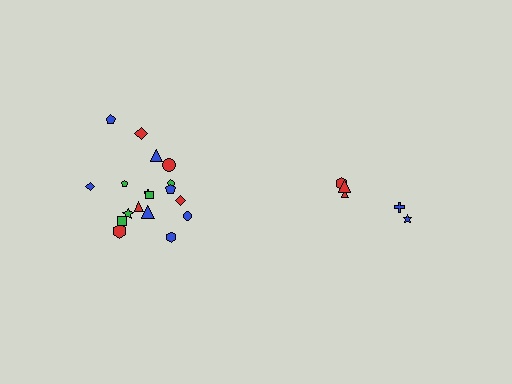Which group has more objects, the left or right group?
The left group.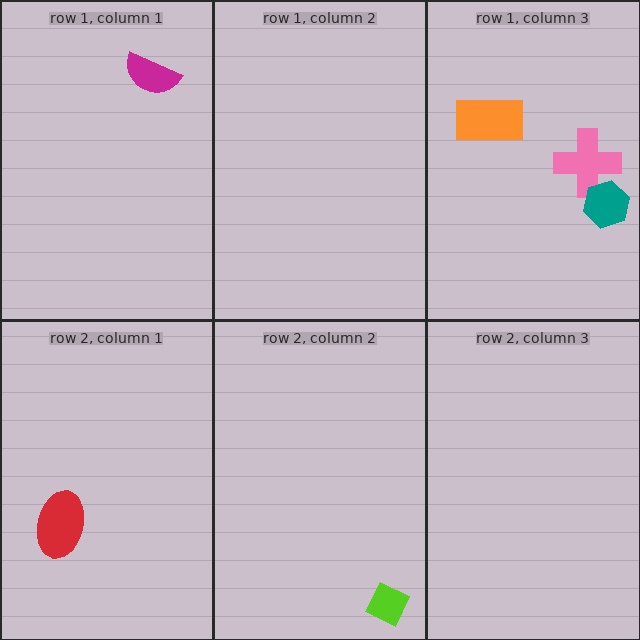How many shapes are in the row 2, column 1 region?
1.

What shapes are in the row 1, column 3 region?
The pink cross, the teal hexagon, the orange rectangle.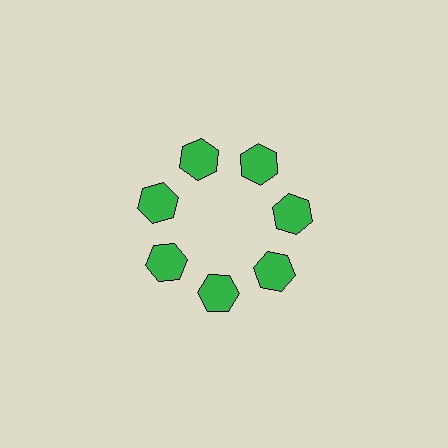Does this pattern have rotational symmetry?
Yes, this pattern has 7-fold rotational symmetry. It looks the same after rotating 51 degrees around the center.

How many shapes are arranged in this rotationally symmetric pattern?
There are 7 shapes, arranged in 7 groups of 1.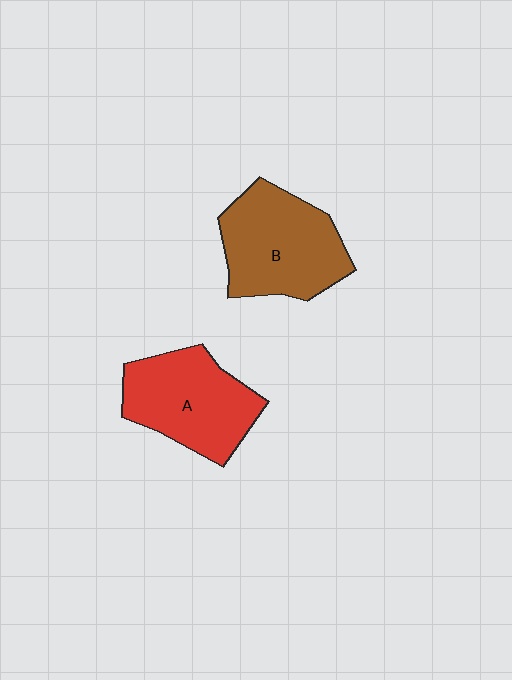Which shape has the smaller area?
Shape A (red).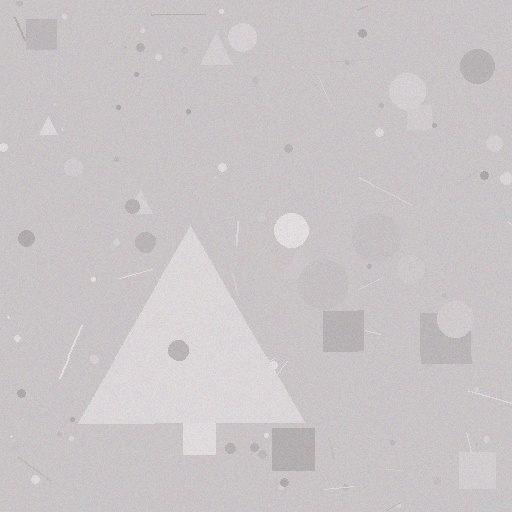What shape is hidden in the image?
A triangle is hidden in the image.